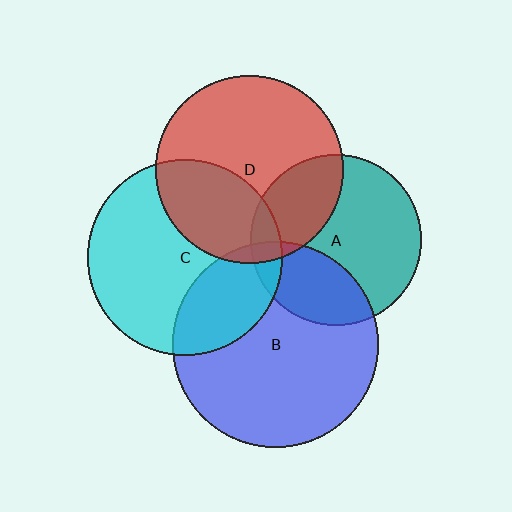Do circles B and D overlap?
Yes.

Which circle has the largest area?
Circle B (blue).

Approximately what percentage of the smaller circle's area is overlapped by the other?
Approximately 5%.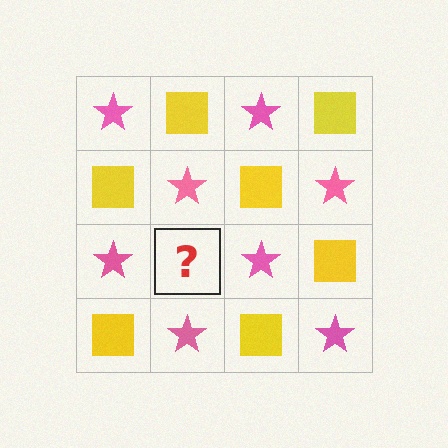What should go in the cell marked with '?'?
The missing cell should contain a yellow square.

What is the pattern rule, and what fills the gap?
The rule is that it alternates pink star and yellow square in a checkerboard pattern. The gap should be filled with a yellow square.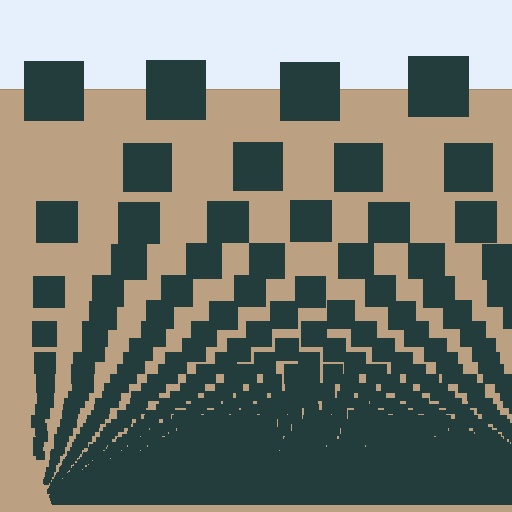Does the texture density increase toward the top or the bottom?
Density increases toward the bottom.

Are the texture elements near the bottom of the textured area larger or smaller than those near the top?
Smaller. The gradient is inverted — elements near the bottom are smaller and denser.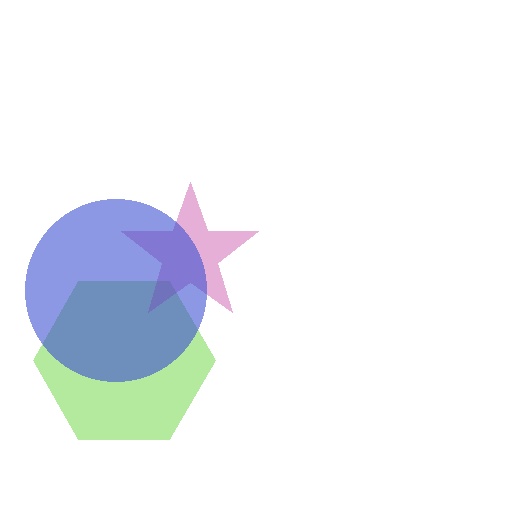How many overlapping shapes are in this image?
There are 3 overlapping shapes in the image.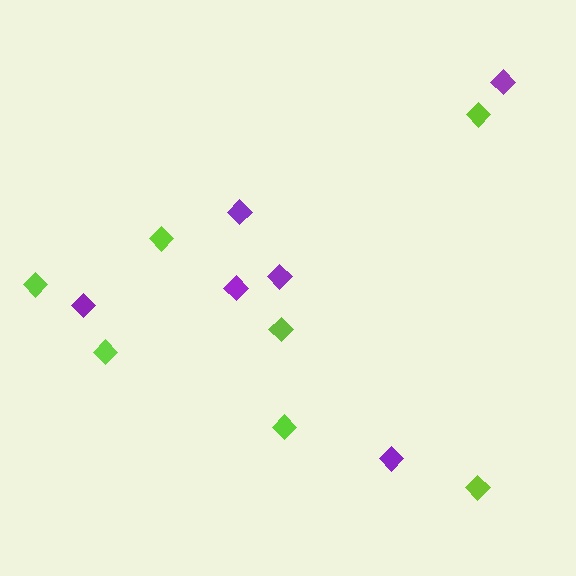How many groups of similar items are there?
There are 2 groups: one group of purple diamonds (6) and one group of lime diamonds (7).